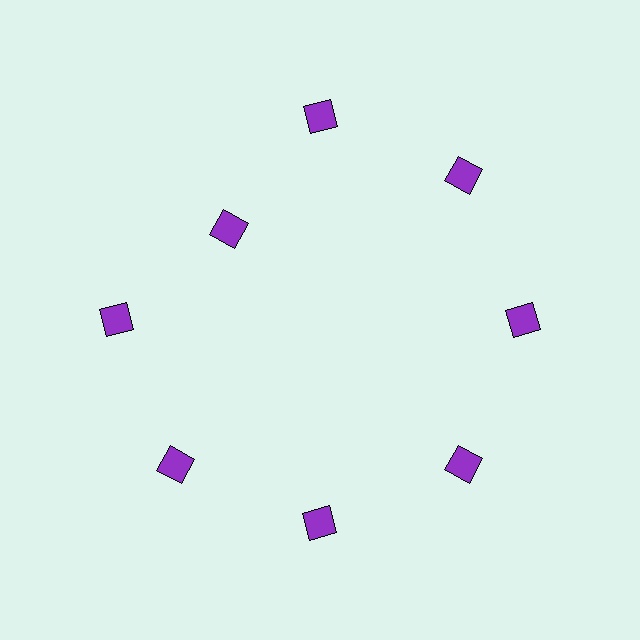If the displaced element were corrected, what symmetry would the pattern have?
It would have 8-fold rotational symmetry — the pattern would map onto itself every 45 degrees.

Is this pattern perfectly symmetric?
No. The 8 purple diamonds are arranged in a ring, but one element near the 10 o'clock position is pulled inward toward the center, breaking the 8-fold rotational symmetry.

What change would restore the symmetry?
The symmetry would be restored by moving it outward, back onto the ring so that all 8 diamonds sit at equal angles and equal distance from the center.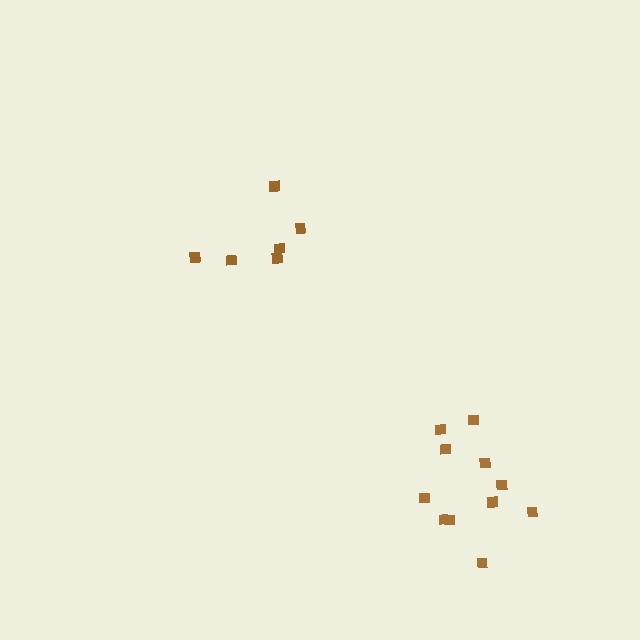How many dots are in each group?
Group 1: 6 dots, Group 2: 11 dots (17 total).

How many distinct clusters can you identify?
There are 2 distinct clusters.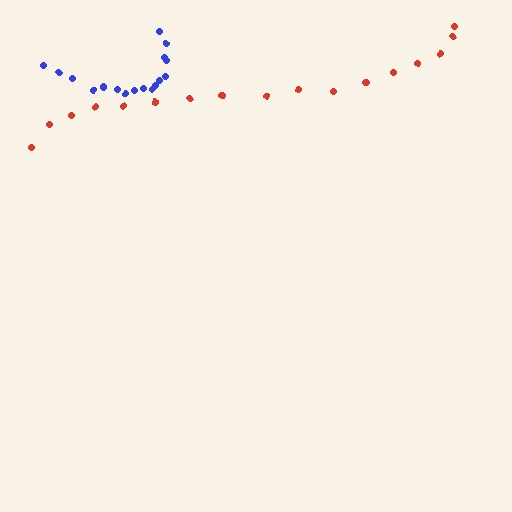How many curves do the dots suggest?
There are 2 distinct paths.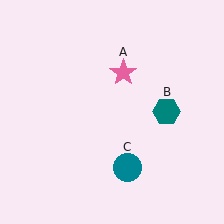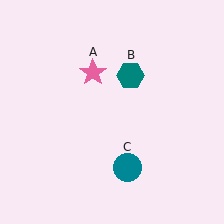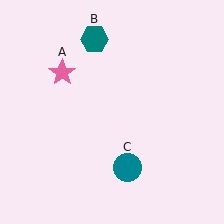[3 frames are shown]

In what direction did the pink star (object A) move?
The pink star (object A) moved left.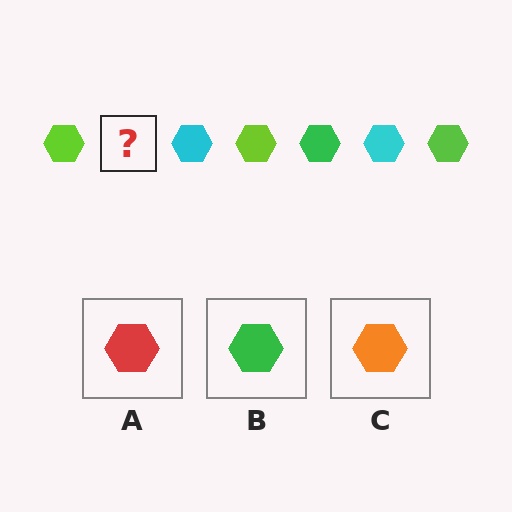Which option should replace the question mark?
Option B.